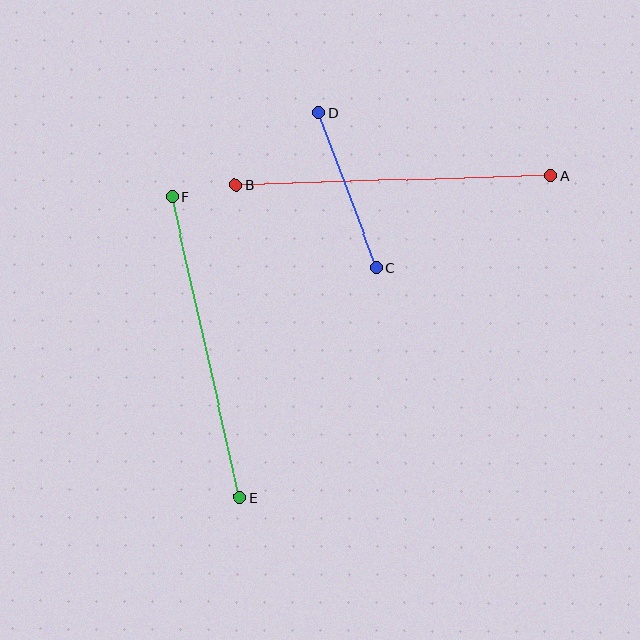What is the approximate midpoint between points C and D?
The midpoint is at approximately (348, 190) pixels.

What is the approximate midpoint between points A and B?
The midpoint is at approximately (393, 181) pixels.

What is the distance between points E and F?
The distance is approximately 308 pixels.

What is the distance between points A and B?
The distance is approximately 315 pixels.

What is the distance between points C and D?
The distance is approximately 166 pixels.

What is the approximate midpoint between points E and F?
The midpoint is at approximately (206, 347) pixels.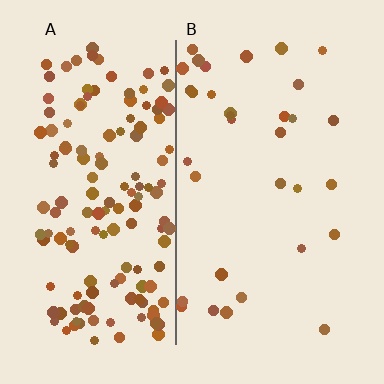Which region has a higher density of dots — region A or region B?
A (the left).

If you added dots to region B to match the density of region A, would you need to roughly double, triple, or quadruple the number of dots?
Approximately quadruple.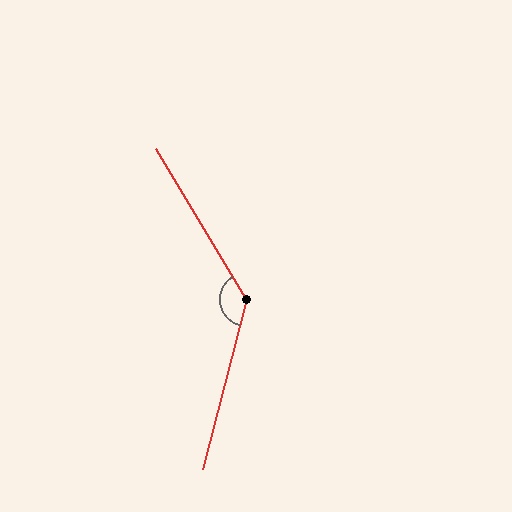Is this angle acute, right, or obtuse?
It is obtuse.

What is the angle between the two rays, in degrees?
Approximately 135 degrees.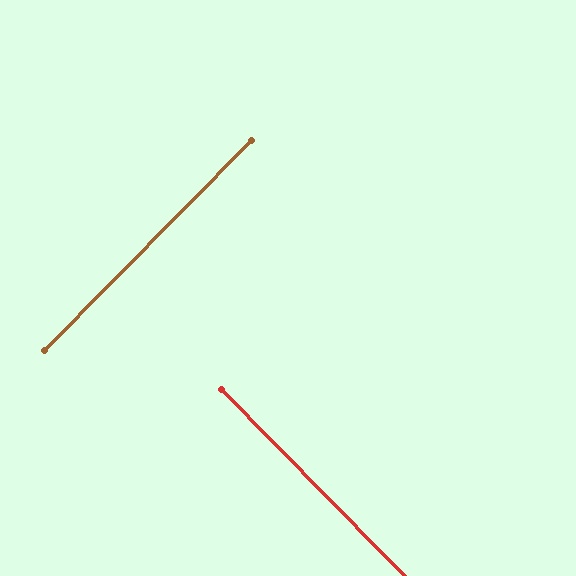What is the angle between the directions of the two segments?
Approximately 89 degrees.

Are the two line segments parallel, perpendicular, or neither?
Perpendicular — they meet at approximately 89°.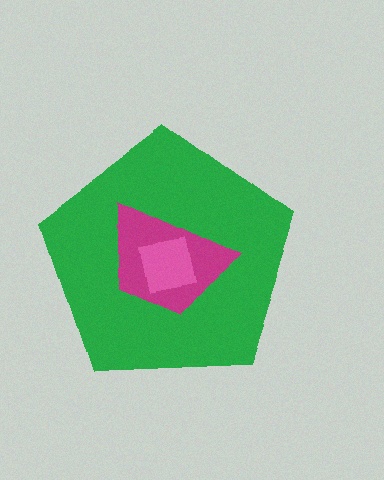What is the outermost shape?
The green pentagon.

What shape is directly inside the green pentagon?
The magenta trapezoid.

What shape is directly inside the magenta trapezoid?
The pink square.